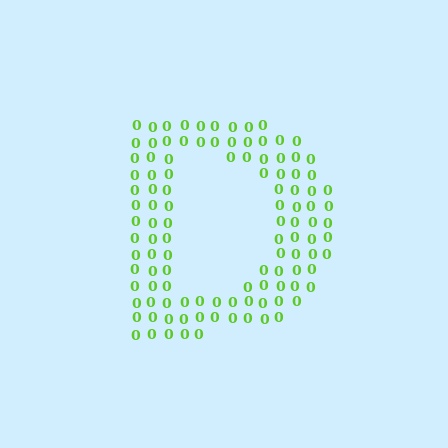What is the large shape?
The large shape is the letter D.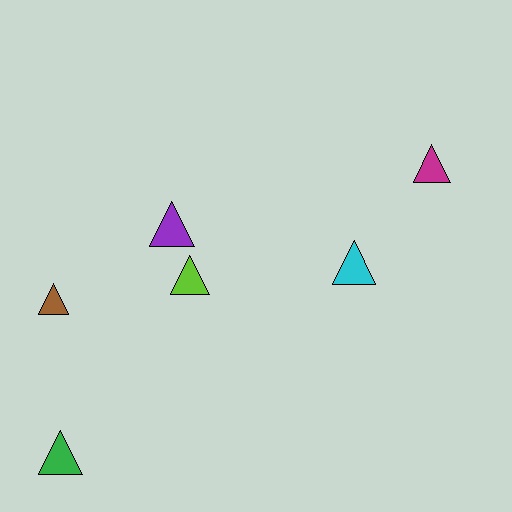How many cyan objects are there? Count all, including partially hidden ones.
There is 1 cyan object.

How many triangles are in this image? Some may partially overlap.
There are 6 triangles.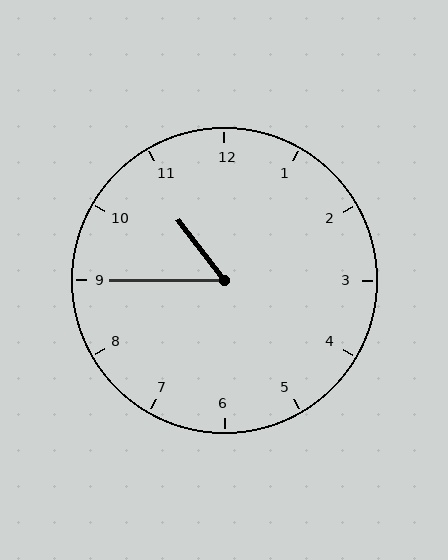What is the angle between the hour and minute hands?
Approximately 52 degrees.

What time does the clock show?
10:45.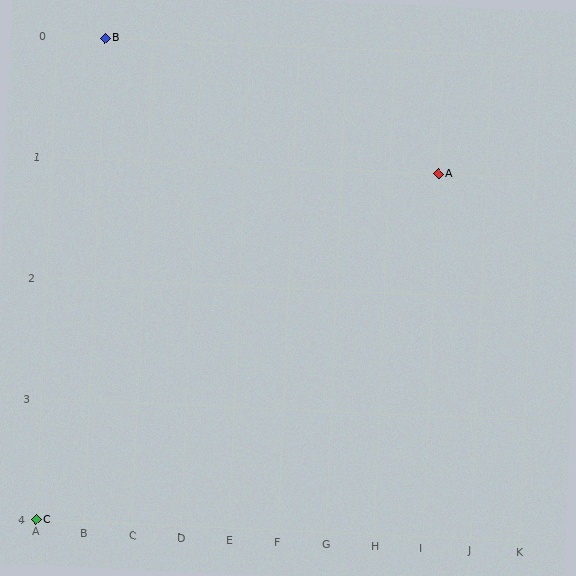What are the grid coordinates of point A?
Point A is at grid coordinates (I, 1).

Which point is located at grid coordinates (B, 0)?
Point B is at (B, 0).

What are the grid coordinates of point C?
Point C is at grid coordinates (A, 4).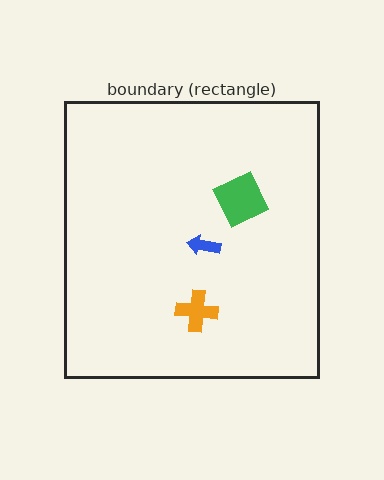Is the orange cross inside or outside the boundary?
Inside.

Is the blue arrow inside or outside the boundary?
Inside.